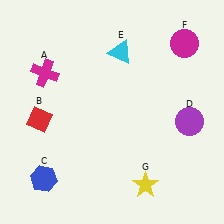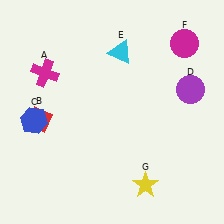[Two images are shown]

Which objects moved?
The objects that moved are: the blue hexagon (C), the purple circle (D).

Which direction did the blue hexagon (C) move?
The blue hexagon (C) moved up.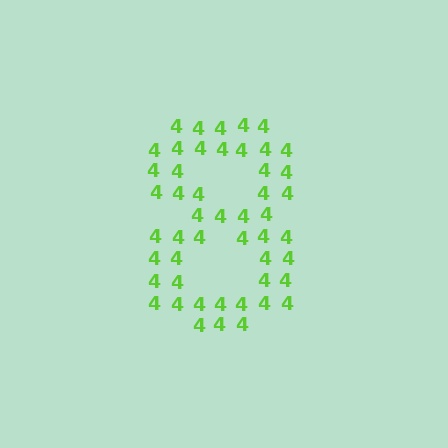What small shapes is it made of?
It is made of small digit 4's.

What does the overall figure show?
The overall figure shows the digit 8.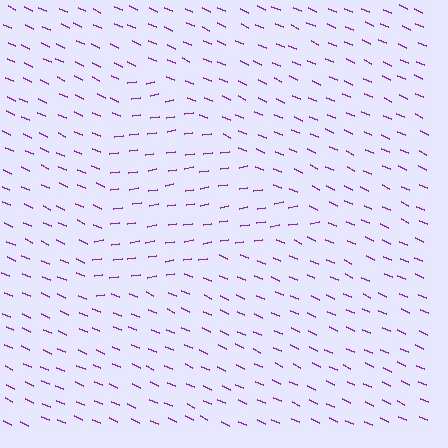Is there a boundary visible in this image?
Yes, there is a texture boundary formed by a change in line orientation.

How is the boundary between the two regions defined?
The boundary is defined purely by a change in line orientation (approximately 32 degrees difference). All lines are the same color and thickness.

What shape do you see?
I see a triangle.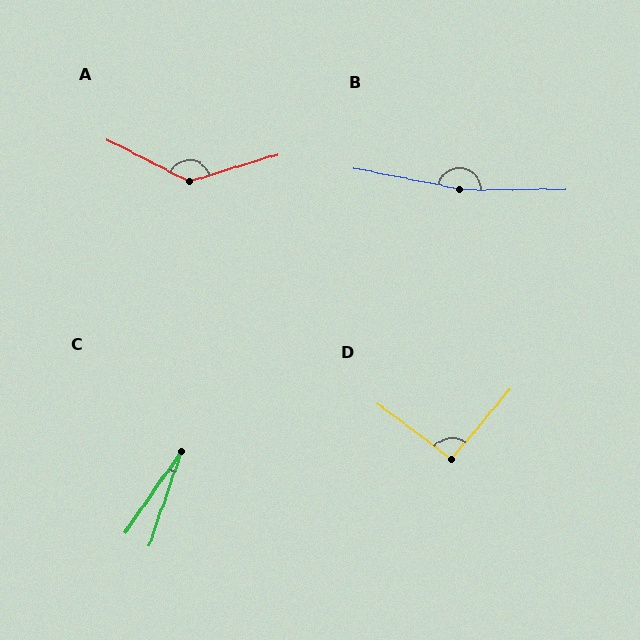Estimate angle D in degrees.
Approximately 93 degrees.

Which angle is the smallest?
C, at approximately 16 degrees.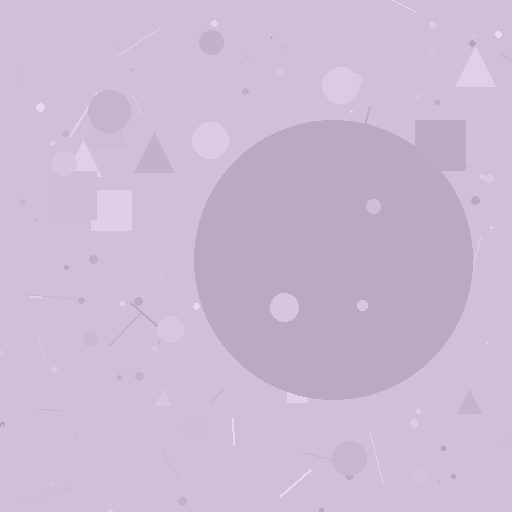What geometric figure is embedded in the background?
A circle is embedded in the background.